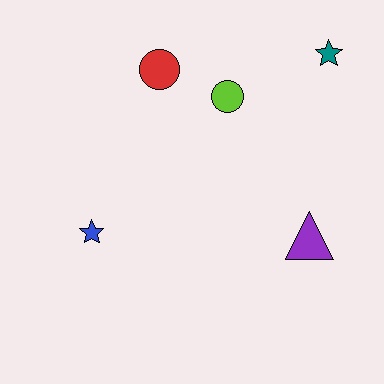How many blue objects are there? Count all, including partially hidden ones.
There is 1 blue object.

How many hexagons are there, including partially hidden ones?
There are no hexagons.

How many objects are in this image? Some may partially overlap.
There are 5 objects.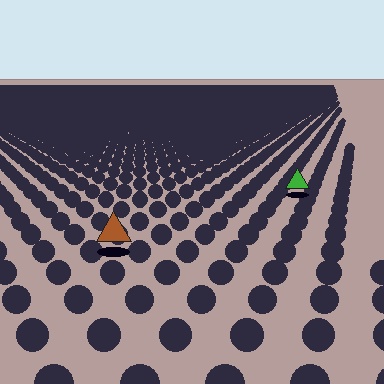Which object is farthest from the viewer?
The green triangle is farthest from the viewer. It appears smaller and the ground texture around it is denser.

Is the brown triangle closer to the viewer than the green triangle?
Yes. The brown triangle is closer — you can tell from the texture gradient: the ground texture is coarser near it.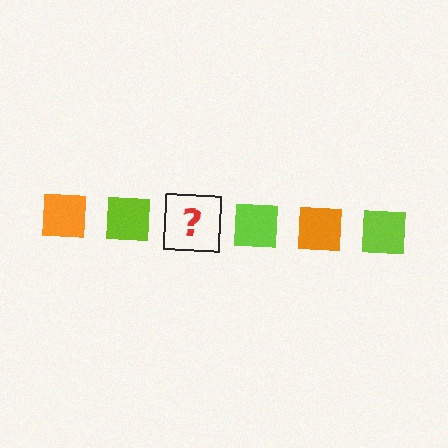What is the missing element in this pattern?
The missing element is an orange square.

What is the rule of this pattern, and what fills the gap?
The rule is that the pattern cycles through orange, lime squares. The gap should be filled with an orange square.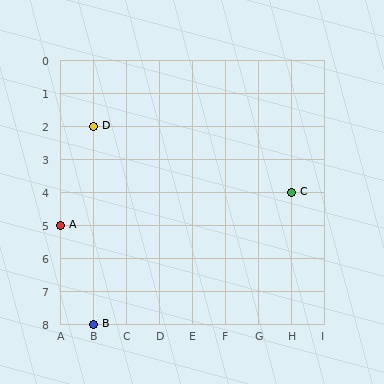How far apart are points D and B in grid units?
Points D and B are 6 rows apart.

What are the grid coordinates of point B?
Point B is at grid coordinates (B, 8).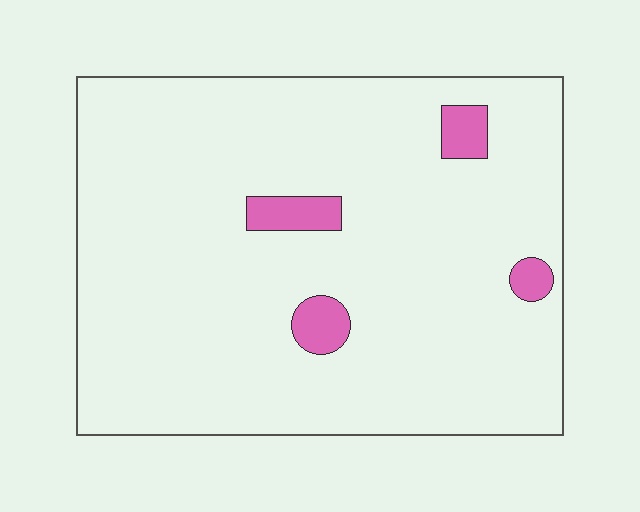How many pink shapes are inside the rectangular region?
4.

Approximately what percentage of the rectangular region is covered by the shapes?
Approximately 5%.